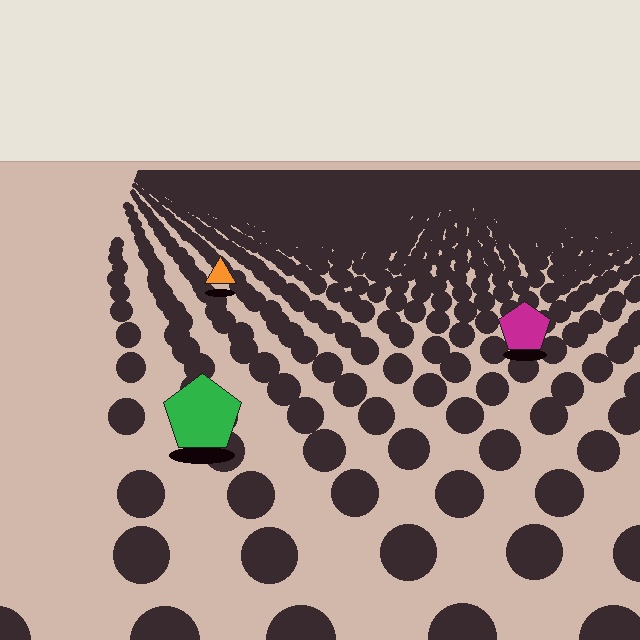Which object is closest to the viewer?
The green pentagon is closest. The texture marks near it are larger and more spread out.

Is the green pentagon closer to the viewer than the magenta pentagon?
Yes. The green pentagon is closer — you can tell from the texture gradient: the ground texture is coarser near it.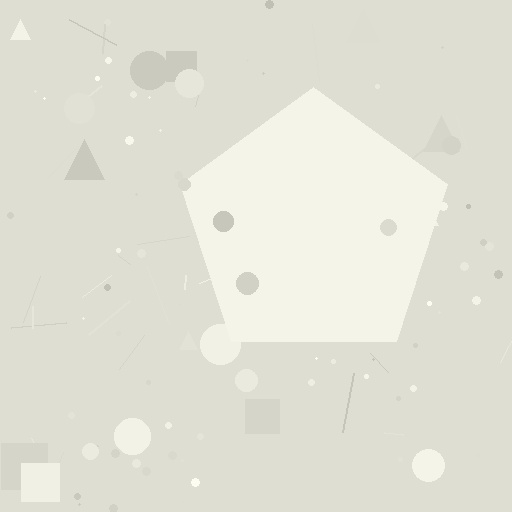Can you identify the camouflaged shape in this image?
The camouflaged shape is a pentagon.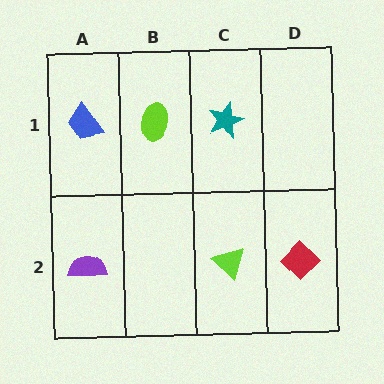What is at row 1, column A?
A blue trapezoid.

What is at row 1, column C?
A teal star.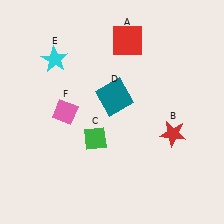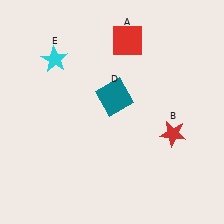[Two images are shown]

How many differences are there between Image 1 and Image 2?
There are 2 differences between the two images.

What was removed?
The pink diamond (F), the green diamond (C) were removed in Image 2.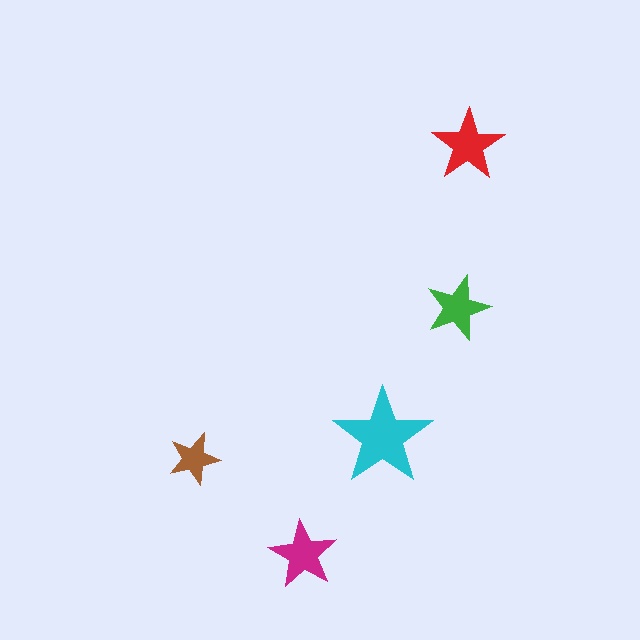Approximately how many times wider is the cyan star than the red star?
About 1.5 times wider.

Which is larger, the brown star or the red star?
The red one.